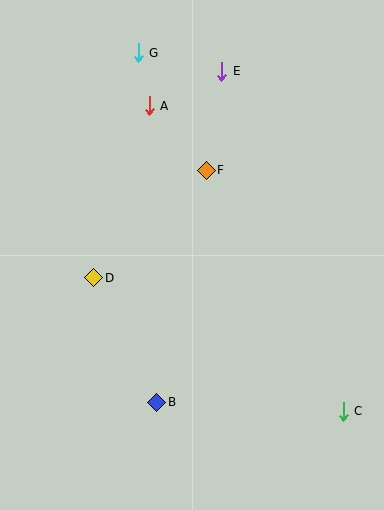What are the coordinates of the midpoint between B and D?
The midpoint between B and D is at (125, 340).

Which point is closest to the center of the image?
Point F at (206, 170) is closest to the center.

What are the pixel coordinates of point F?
Point F is at (206, 170).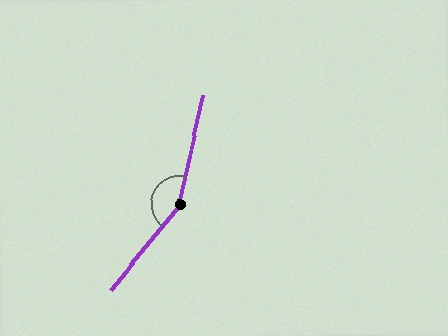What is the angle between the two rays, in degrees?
Approximately 153 degrees.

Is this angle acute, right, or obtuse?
It is obtuse.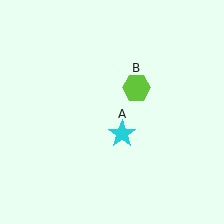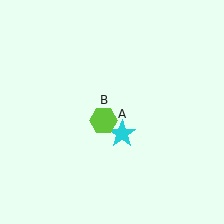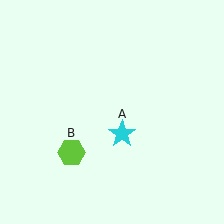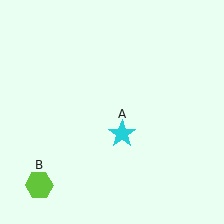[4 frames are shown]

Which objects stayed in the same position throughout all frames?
Cyan star (object A) remained stationary.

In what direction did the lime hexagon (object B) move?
The lime hexagon (object B) moved down and to the left.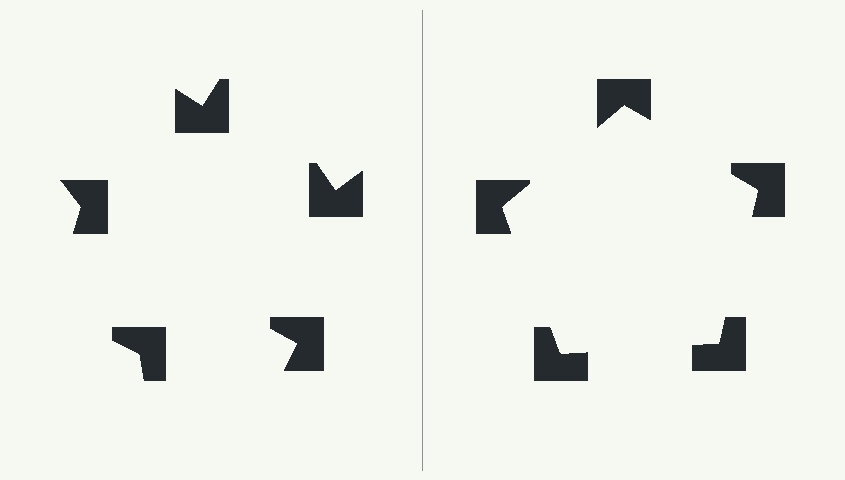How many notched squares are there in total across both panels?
10 — 5 on each side.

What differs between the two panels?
The notched squares are positioned identically on both sides; only the wedge orientations differ. On the right they align to a pentagon; on the left they are misaligned.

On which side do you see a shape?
An illusory pentagon appears on the right side. On the left side the wedge cuts are rotated, so no coherent shape forms.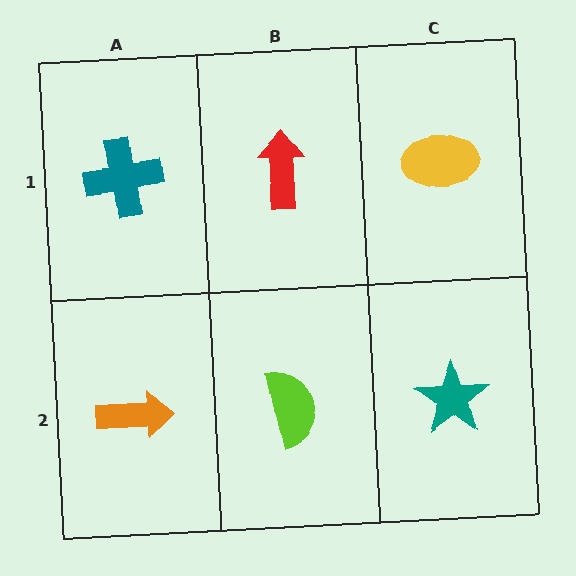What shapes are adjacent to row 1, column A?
An orange arrow (row 2, column A), a red arrow (row 1, column B).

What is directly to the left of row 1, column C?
A red arrow.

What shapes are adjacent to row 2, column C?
A yellow ellipse (row 1, column C), a lime semicircle (row 2, column B).